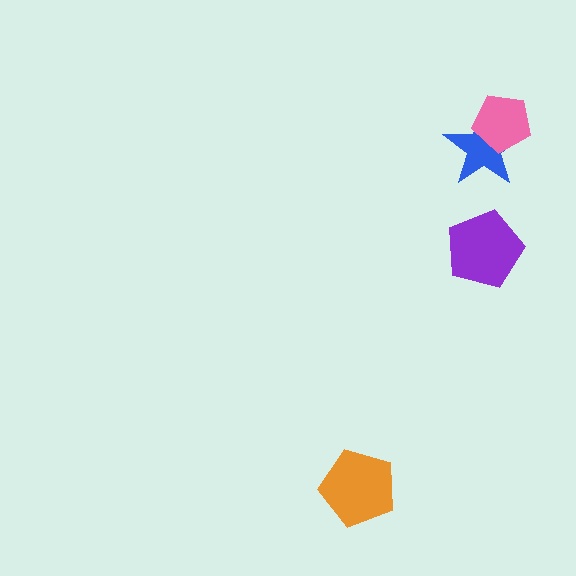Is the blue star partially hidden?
Yes, it is partially covered by another shape.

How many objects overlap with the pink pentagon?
1 object overlaps with the pink pentagon.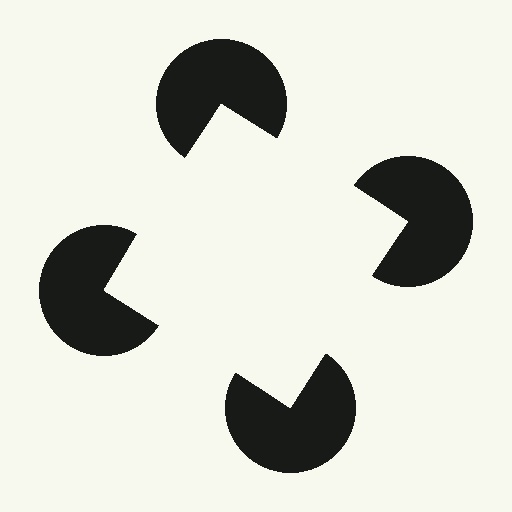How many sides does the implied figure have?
4 sides.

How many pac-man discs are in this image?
There are 4 — one at each vertex of the illusory square.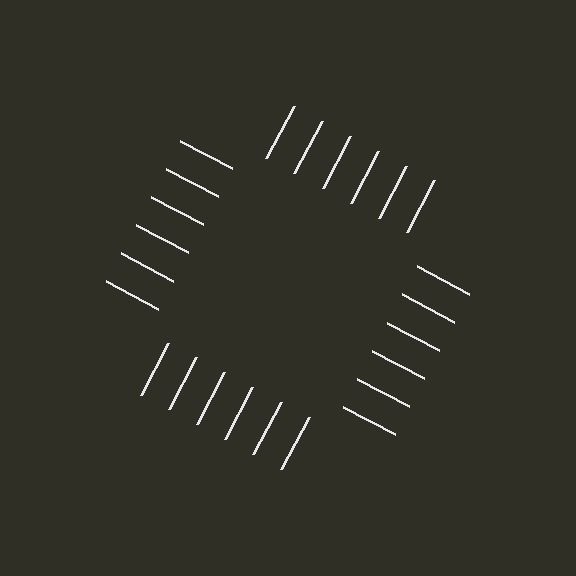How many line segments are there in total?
24 — 6 along each of the 4 edges.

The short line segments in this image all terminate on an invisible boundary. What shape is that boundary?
An illusory square — the line segments terminate on its edges but no continuous stroke is drawn.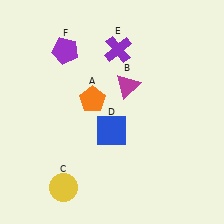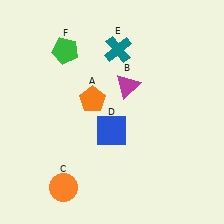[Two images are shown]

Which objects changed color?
C changed from yellow to orange. E changed from purple to teal. F changed from purple to green.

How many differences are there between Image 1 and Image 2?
There are 3 differences between the two images.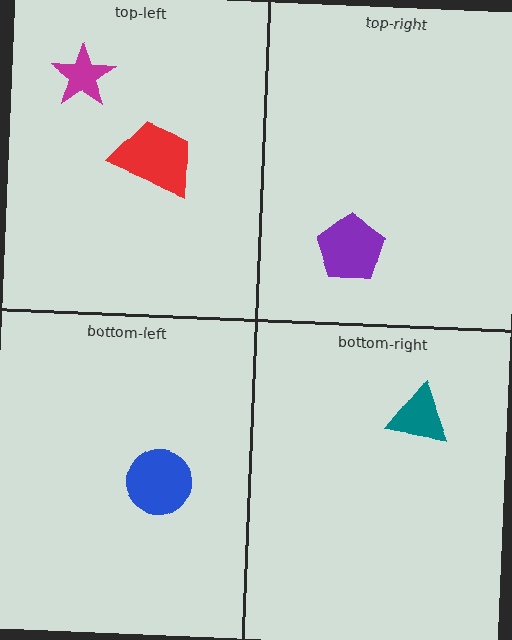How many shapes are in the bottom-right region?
1.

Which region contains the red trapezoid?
The top-left region.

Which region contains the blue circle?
The bottom-left region.